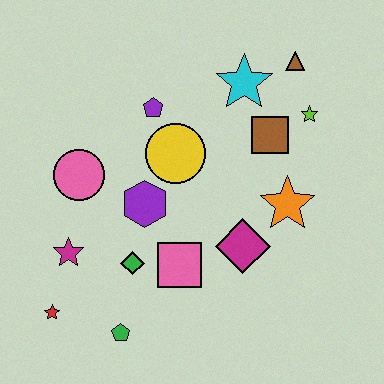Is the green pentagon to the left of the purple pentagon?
Yes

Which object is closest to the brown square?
The lime star is closest to the brown square.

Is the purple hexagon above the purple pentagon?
No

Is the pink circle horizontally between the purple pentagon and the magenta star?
Yes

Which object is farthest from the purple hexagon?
The brown triangle is farthest from the purple hexagon.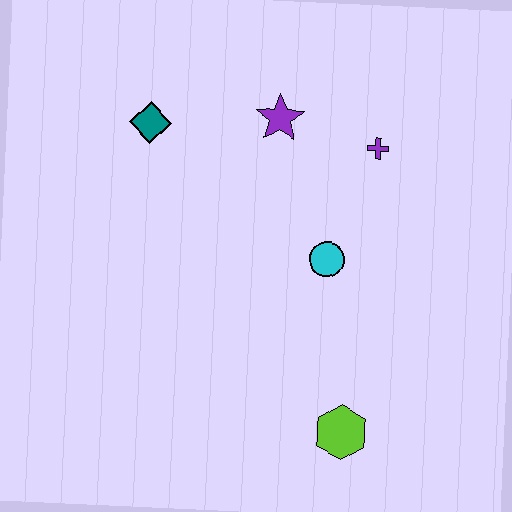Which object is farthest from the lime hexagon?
The teal diamond is farthest from the lime hexagon.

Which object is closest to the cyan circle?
The purple cross is closest to the cyan circle.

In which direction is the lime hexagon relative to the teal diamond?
The lime hexagon is below the teal diamond.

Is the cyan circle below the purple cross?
Yes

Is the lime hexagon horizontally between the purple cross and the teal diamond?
Yes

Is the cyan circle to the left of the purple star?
No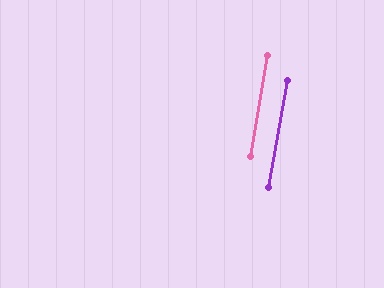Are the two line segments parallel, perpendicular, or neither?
Parallel — their directions differ by only 0.7°.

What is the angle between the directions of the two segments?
Approximately 1 degree.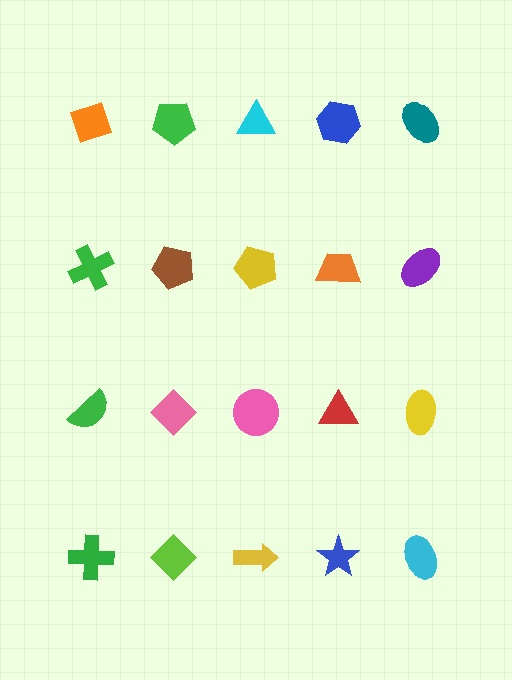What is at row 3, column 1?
A green semicircle.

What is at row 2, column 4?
An orange trapezoid.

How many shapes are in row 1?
5 shapes.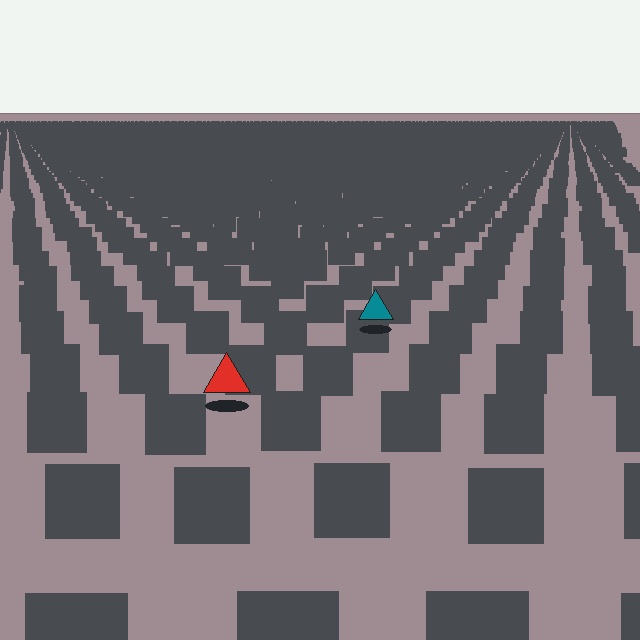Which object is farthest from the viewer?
The teal triangle is farthest from the viewer. It appears smaller and the ground texture around it is denser.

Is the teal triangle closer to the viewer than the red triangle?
No. The red triangle is closer — you can tell from the texture gradient: the ground texture is coarser near it.